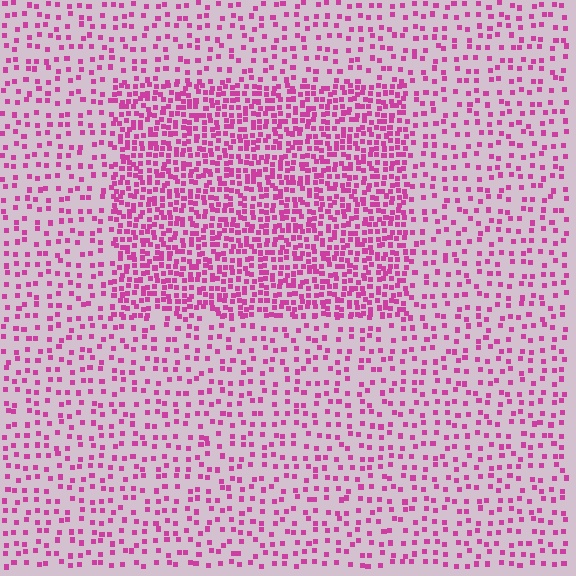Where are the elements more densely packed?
The elements are more densely packed inside the rectangle boundary.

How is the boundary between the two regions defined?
The boundary is defined by a change in element density (approximately 2.4x ratio). All elements are the same color, size, and shape.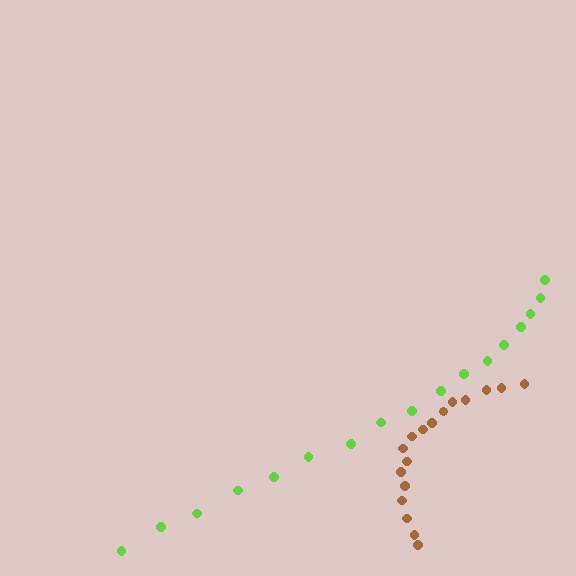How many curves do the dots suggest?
There are 2 distinct paths.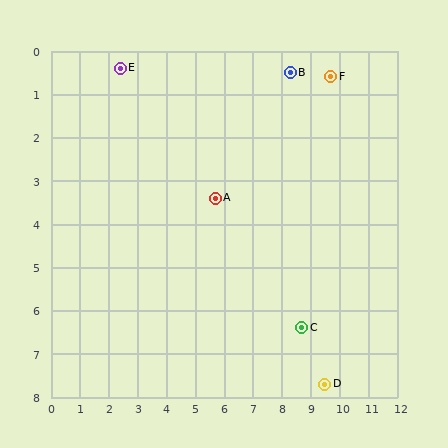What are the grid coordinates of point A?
Point A is at approximately (5.7, 3.4).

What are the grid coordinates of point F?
Point F is at approximately (9.7, 0.6).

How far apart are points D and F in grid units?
Points D and F are about 7.1 grid units apart.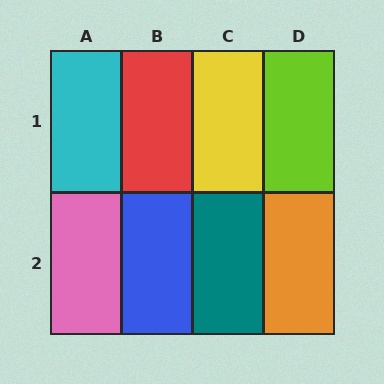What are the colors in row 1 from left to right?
Cyan, red, yellow, lime.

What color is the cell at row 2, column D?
Orange.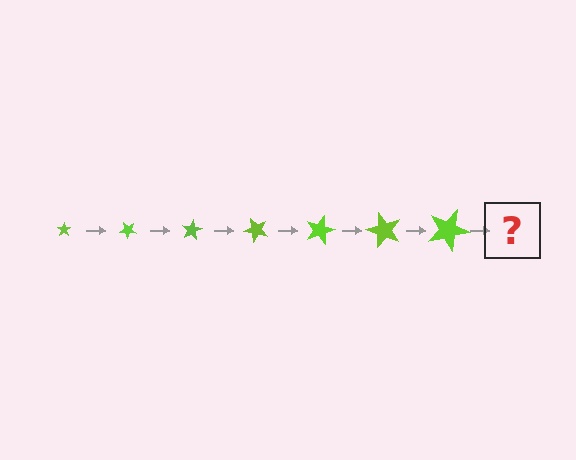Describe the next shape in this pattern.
It should be a star, larger than the previous one and rotated 280 degrees from the start.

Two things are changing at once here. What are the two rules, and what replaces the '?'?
The two rules are that the star grows larger each step and it rotates 40 degrees each step. The '?' should be a star, larger than the previous one and rotated 280 degrees from the start.